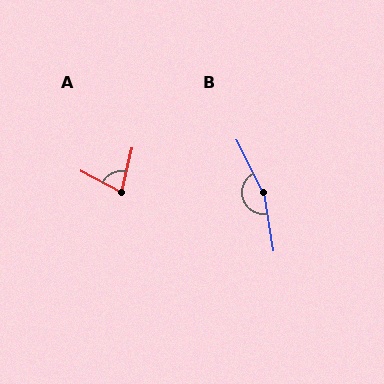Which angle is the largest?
B, at approximately 163 degrees.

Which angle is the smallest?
A, at approximately 75 degrees.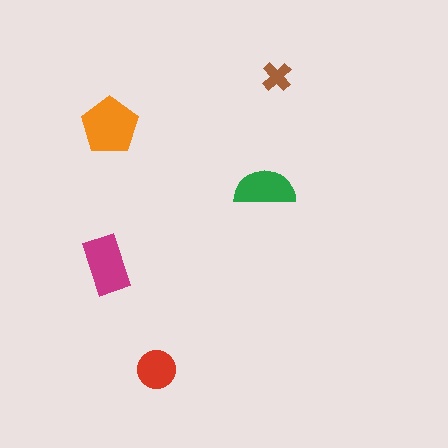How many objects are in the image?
There are 5 objects in the image.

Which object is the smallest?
The brown cross.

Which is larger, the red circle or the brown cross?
The red circle.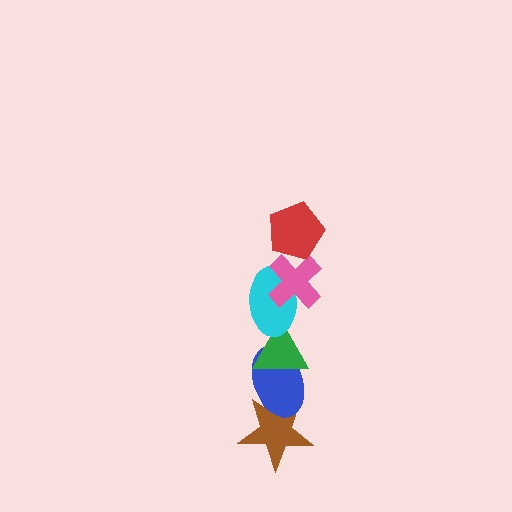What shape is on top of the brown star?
The blue ellipse is on top of the brown star.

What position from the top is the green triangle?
The green triangle is 4th from the top.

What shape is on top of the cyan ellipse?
The pink cross is on top of the cyan ellipse.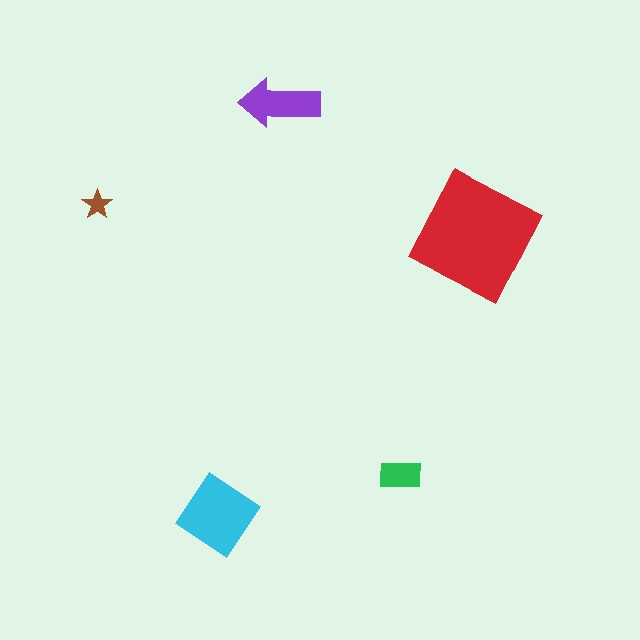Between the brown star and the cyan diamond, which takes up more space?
The cyan diamond.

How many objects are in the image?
There are 5 objects in the image.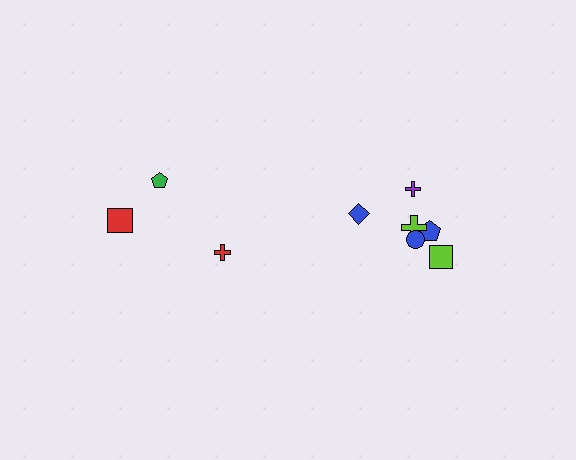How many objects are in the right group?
There are 6 objects.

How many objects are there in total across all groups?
There are 9 objects.